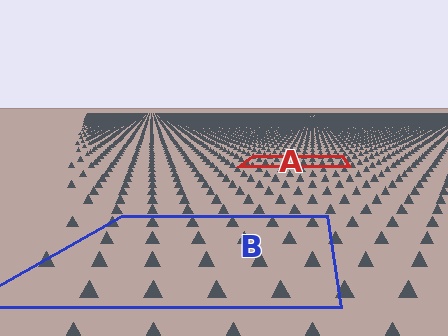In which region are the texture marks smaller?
The texture marks are smaller in region A, because it is farther away.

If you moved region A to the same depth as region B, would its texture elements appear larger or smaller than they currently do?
They would appear larger. At a closer depth, the same texture elements are projected at a bigger on-screen size.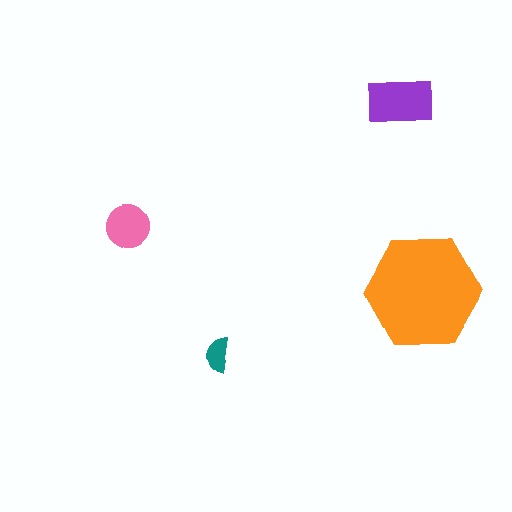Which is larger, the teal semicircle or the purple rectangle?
The purple rectangle.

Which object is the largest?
The orange hexagon.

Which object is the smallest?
The teal semicircle.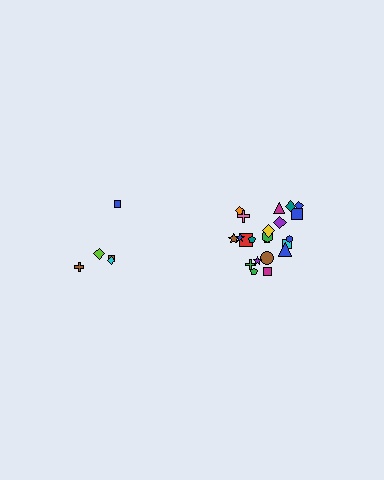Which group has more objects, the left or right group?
The right group.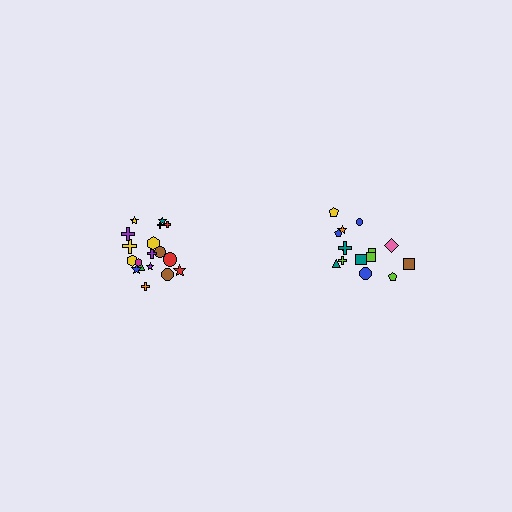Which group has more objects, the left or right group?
The left group.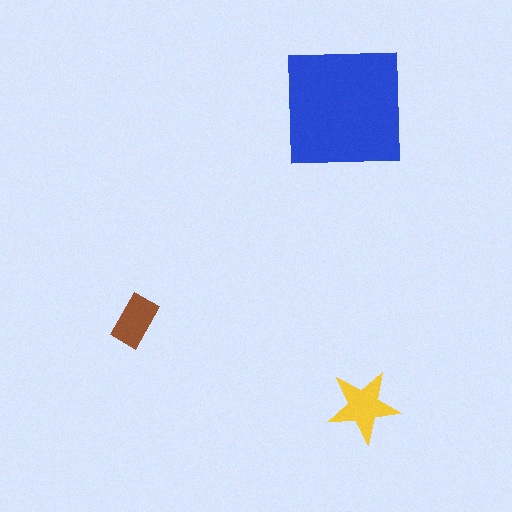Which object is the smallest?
The brown rectangle.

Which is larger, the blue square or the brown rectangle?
The blue square.